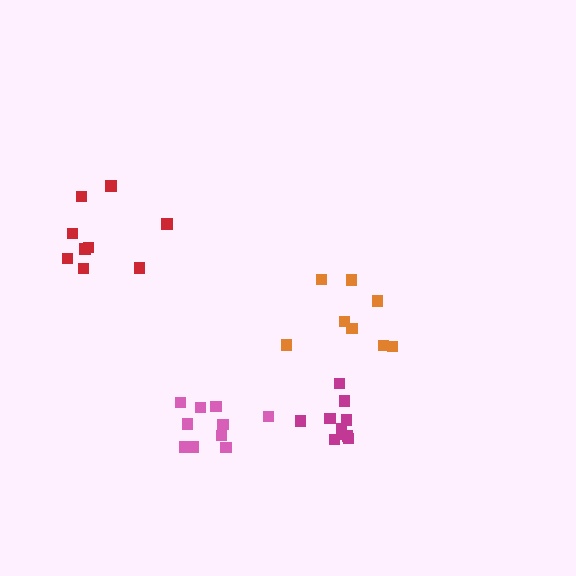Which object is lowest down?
The magenta cluster is bottommost.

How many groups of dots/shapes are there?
There are 4 groups.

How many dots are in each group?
Group 1: 10 dots, Group 2: 9 dots, Group 3: 10 dots, Group 4: 8 dots (37 total).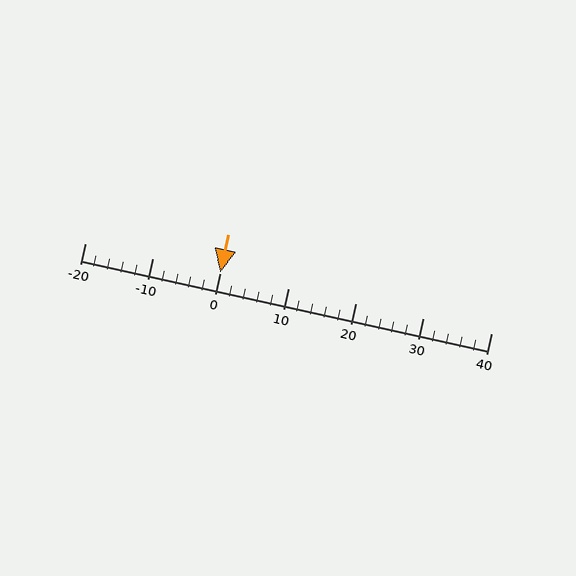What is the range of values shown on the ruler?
The ruler shows values from -20 to 40.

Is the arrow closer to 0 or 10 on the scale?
The arrow is closer to 0.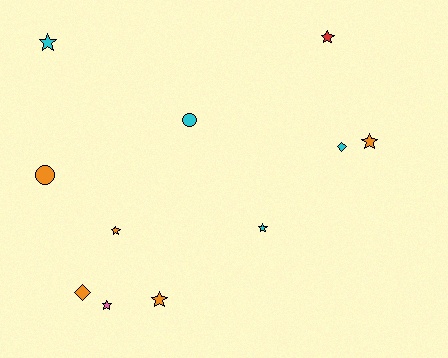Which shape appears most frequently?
Star, with 7 objects.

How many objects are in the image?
There are 11 objects.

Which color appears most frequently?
Orange, with 5 objects.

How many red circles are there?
There are no red circles.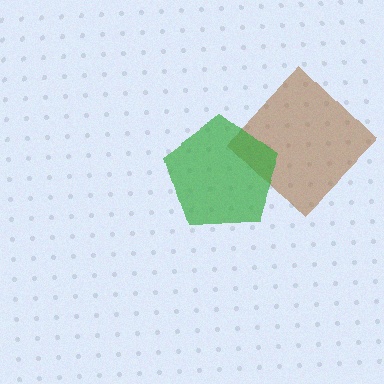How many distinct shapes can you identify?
There are 2 distinct shapes: a brown diamond, a green pentagon.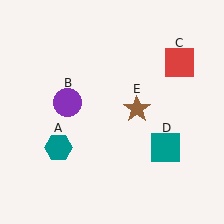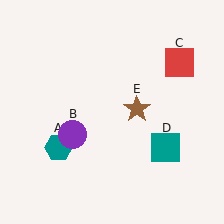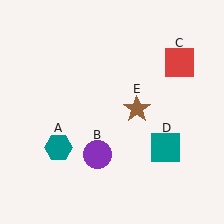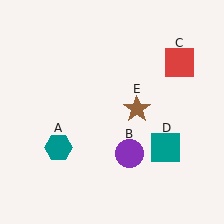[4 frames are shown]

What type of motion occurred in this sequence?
The purple circle (object B) rotated counterclockwise around the center of the scene.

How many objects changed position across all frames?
1 object changed position: purple circle (object B).